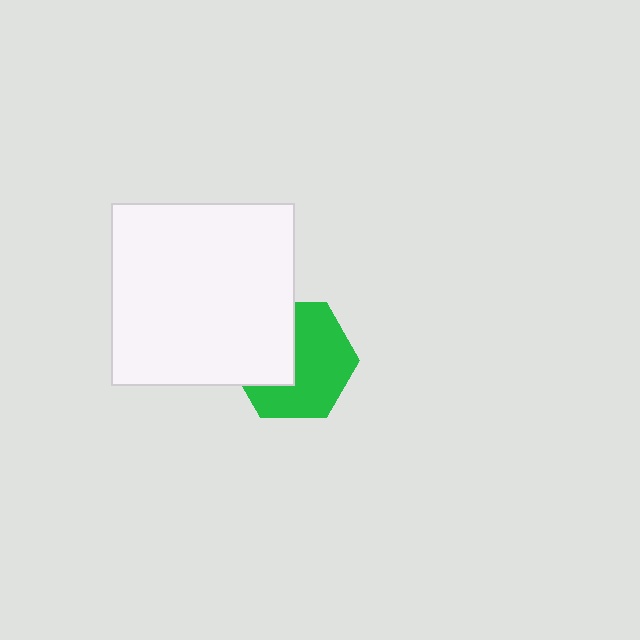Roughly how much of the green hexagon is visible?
About half of it is visible (roughly 60%).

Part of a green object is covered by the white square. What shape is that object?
It is a hexagon.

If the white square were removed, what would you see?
You would see the complete green hexagon.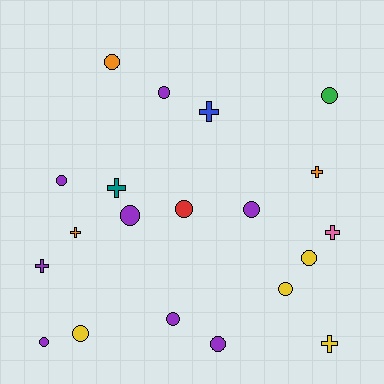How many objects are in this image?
There are 20 objects.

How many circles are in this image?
There are 13 circles.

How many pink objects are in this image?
There is 1 pink object.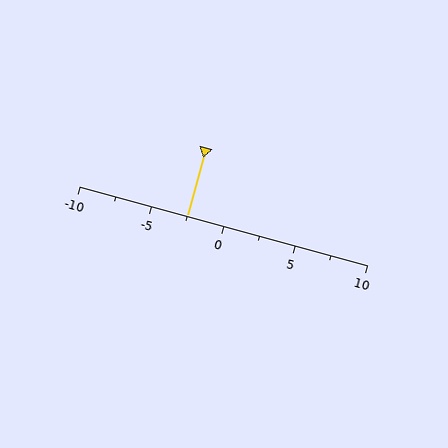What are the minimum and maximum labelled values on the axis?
The axis runs from -10 to 10.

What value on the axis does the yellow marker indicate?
The marker indicates approximately -2.5.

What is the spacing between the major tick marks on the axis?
The major ticks are spaced 5 apart.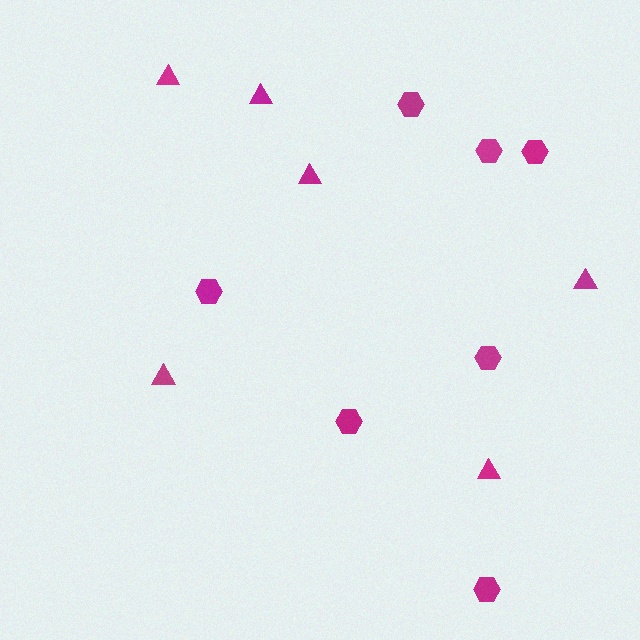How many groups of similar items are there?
There are 2 groups: one group of hexagons (7) and one group of triangles (6).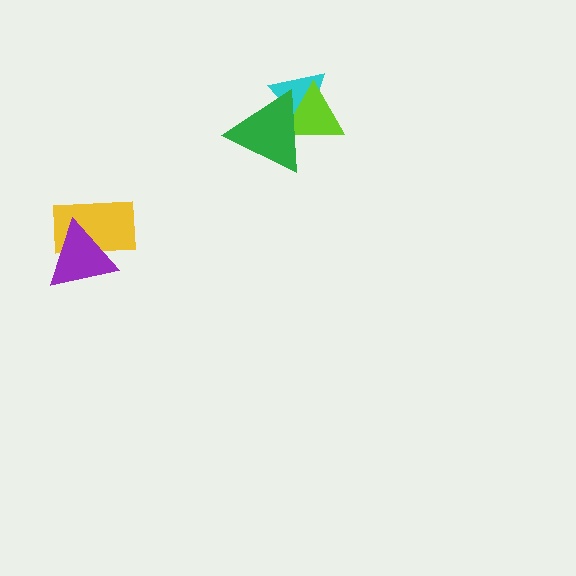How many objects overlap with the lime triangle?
2 objects overlap with the lime triangle.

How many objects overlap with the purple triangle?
1 object overlaps with the purple triangle.